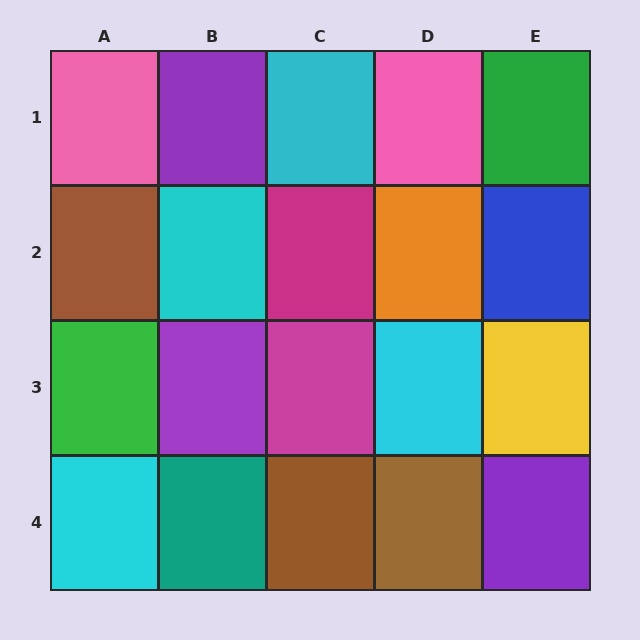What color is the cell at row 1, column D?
Pink.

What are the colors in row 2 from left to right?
Brown, cyan, magenta, orange, blue.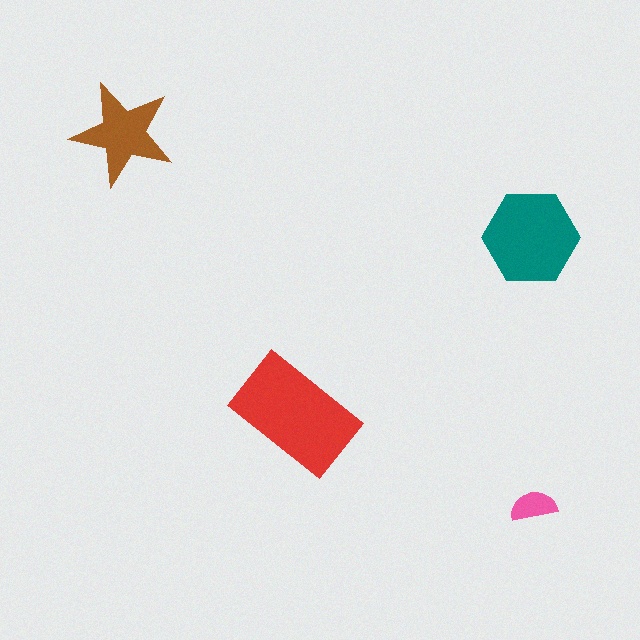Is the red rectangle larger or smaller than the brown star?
Larger.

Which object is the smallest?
The pink semicircle.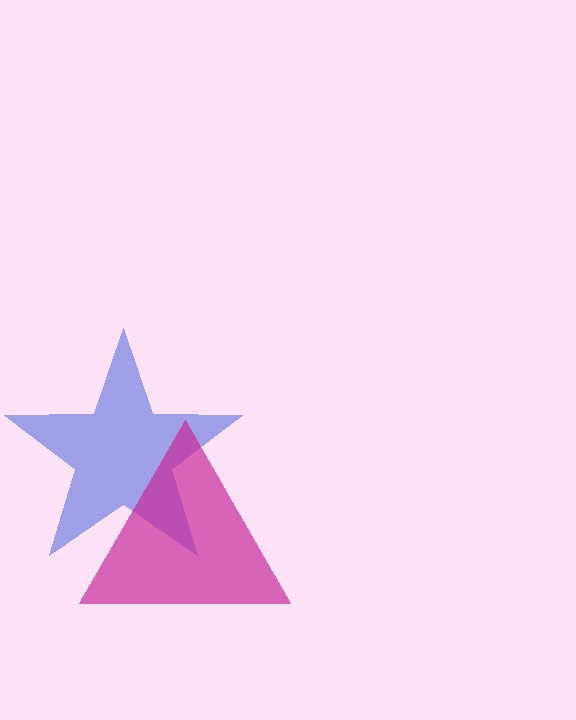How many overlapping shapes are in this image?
There are 2 overlapping shapes in the image.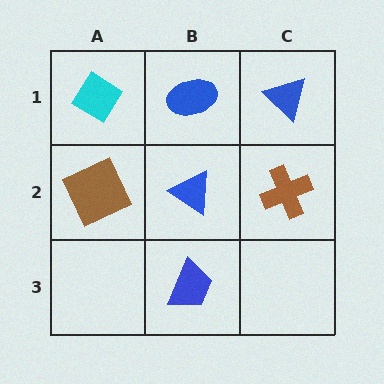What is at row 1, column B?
A blue ellipse.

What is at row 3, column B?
A blue trapezoid.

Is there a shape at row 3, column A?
No, that cell is empty.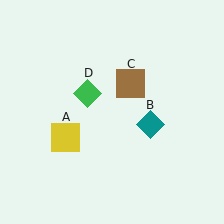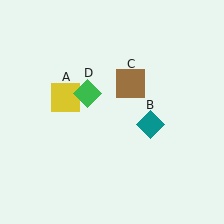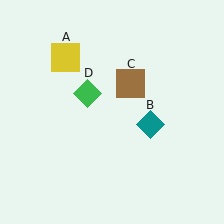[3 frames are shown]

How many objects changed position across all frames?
1 object changed position: yellow square (object A).